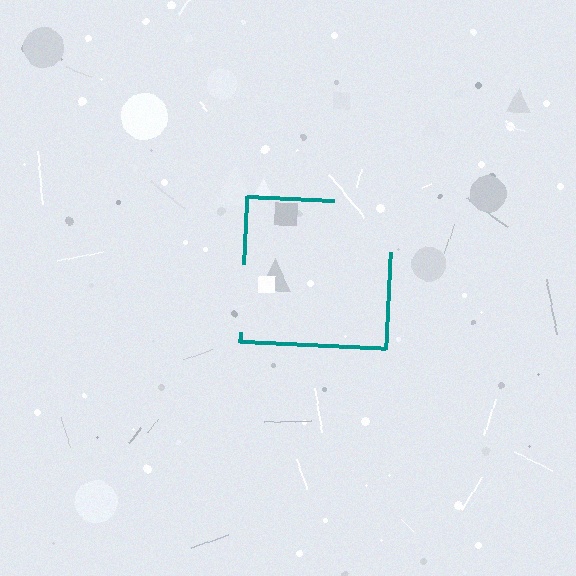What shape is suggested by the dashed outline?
The dashed outline suggests a square.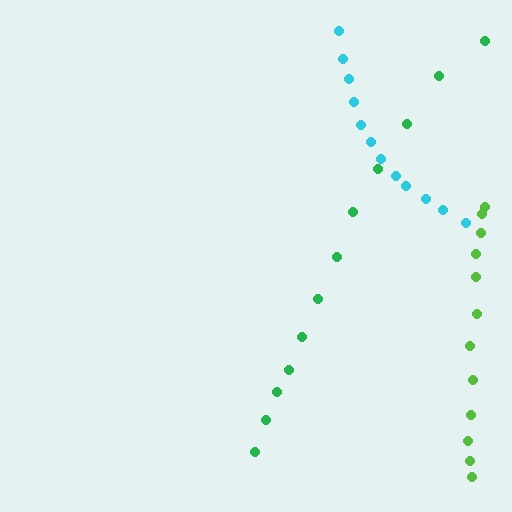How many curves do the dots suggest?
There are 3 distinct paths.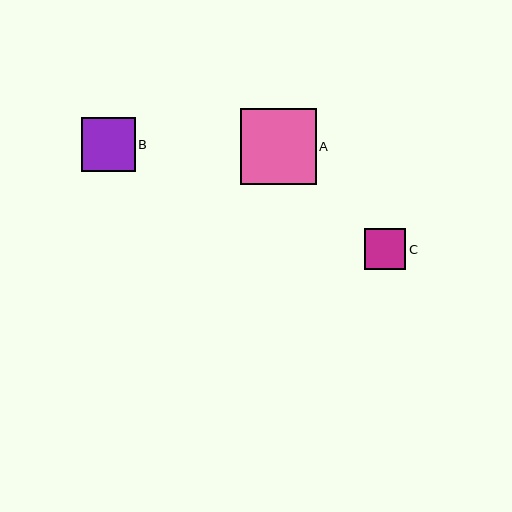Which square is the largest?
Square A is the largest with a size of approximately 75 pixels.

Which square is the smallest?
Square C is the smallest with a size of approximately 41 pixels.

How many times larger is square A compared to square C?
Square A is approximately 1.9 times the size of square C.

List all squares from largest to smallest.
From largest to smallest: A, B, C.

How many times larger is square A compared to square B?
Square A is approximately 1.4 times the size of square B.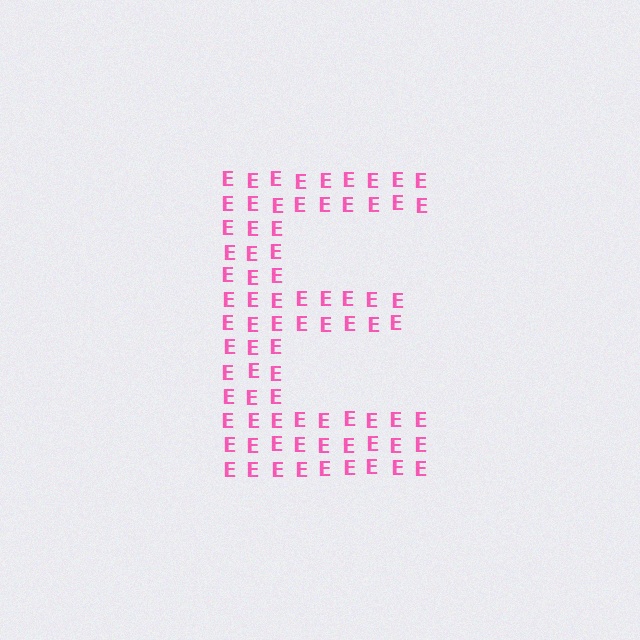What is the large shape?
The large shape is the letter E.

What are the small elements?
The small elements are letter E's.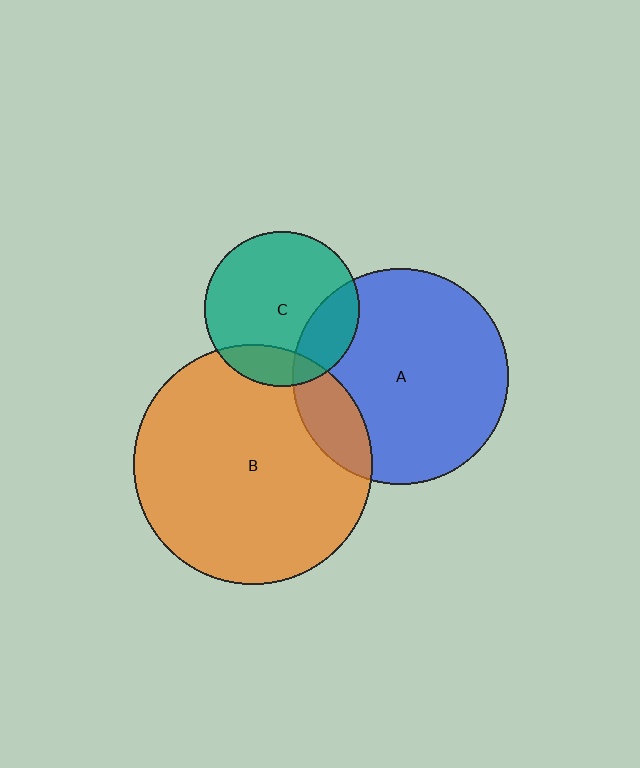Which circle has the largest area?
Circle B (orange).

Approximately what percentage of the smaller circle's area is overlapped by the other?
Approximately 20%.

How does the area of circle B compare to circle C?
Approximately 2.4 times.